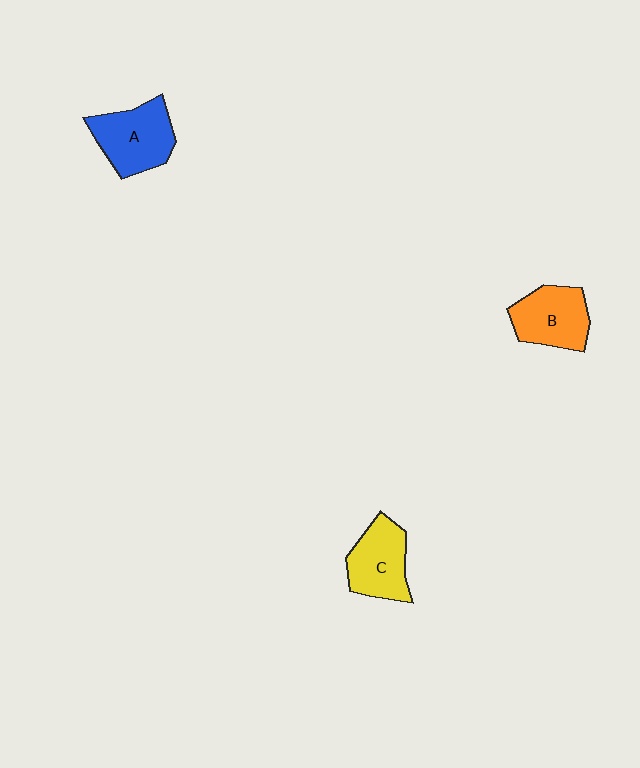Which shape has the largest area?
Shape A (blue).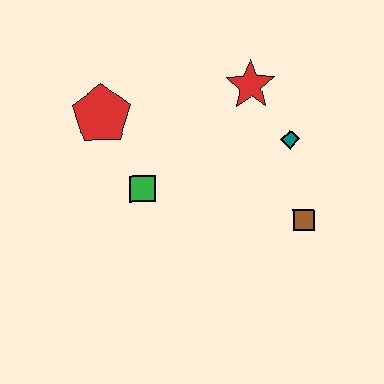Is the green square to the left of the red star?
Yes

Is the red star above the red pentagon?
Yes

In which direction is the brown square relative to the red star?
The brown square is below the red star.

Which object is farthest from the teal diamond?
The red pentagon is farthest from the teal diamond.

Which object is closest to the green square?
The red pentagon is closest to the green square.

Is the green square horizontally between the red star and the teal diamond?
No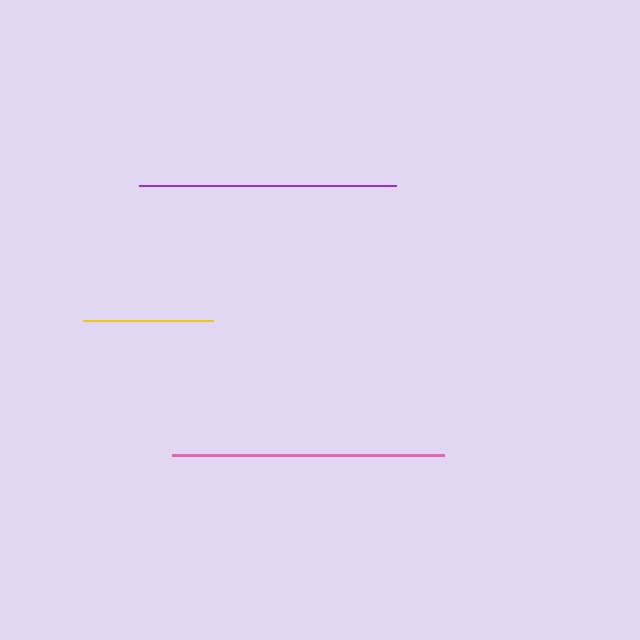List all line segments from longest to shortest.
From longest to shortest: pink, purple, yellow.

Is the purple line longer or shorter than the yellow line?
The purple line is longer than the yellow line.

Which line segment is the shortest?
The yellow line is the shortest at approximately 130 pixels.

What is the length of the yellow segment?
The yellow segment is approximately 130 pixels long.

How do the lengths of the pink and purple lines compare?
The pink and purple lines are approximately the same length.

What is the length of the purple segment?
The purple segment is approximately 257 pixels long.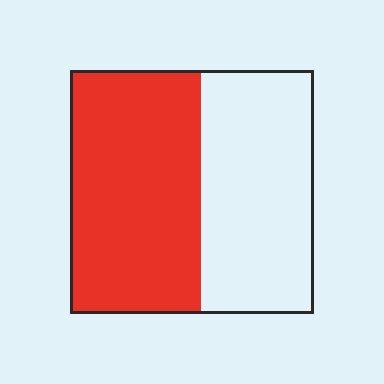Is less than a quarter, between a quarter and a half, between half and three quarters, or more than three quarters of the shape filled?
Between half and three quarters.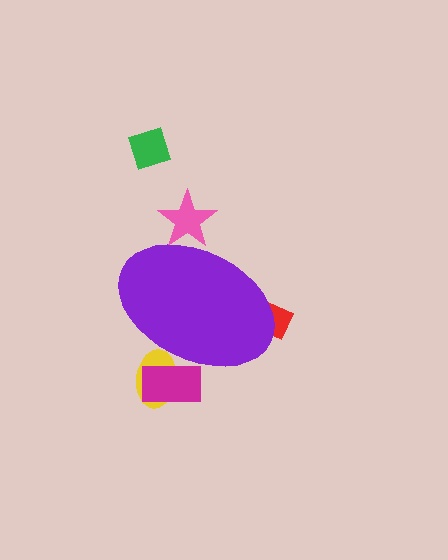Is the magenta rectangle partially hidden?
Yes, the magenta rectangle is partially hidden behind the purple ellipse.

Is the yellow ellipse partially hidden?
Yes, the yellow ellipse is partially hidden behind the purple ellipse.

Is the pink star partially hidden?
Yes, the pink star is partially hidden behind the purple ellipse.